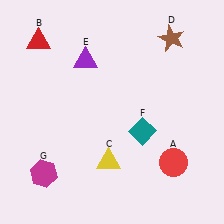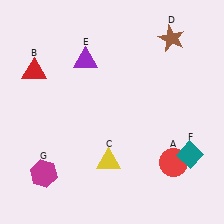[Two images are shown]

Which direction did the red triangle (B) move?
The red triangle (B) moved down.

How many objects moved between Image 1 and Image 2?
2 objects moved between the two images.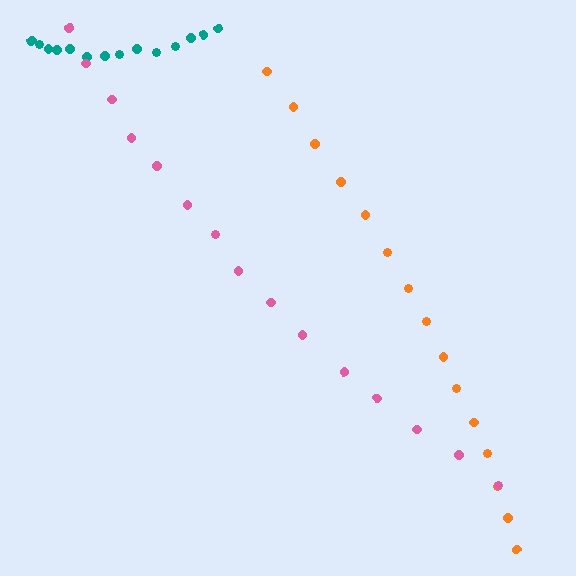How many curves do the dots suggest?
There are 3 distinct paths.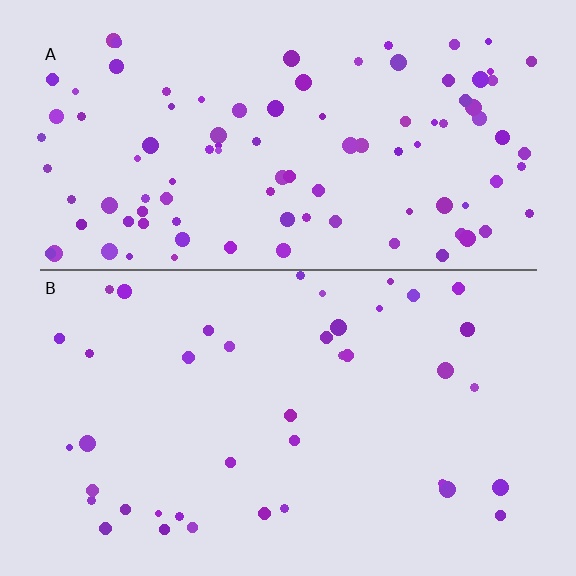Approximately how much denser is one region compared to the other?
Approximately 2.4× — region A over region B.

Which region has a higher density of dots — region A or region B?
A (the top).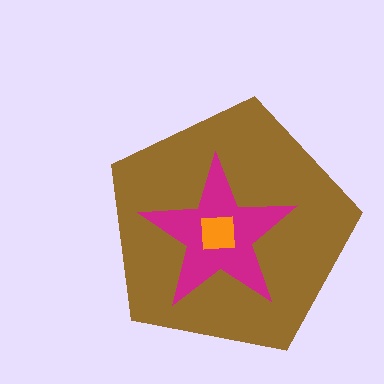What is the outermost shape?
The brown pentagon.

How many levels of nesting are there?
3.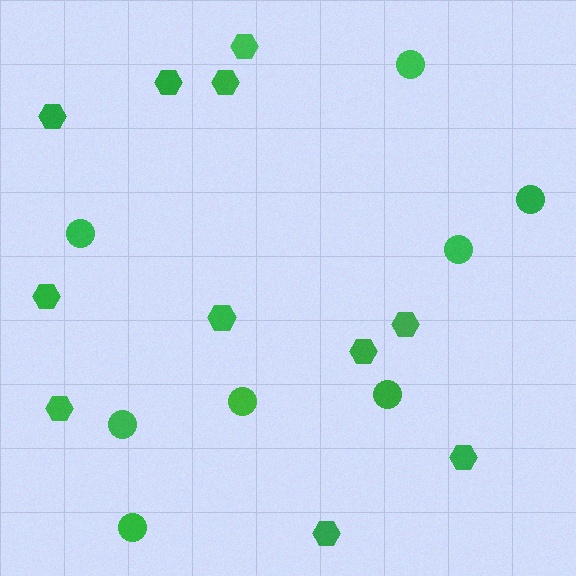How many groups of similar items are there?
There are 2 groups: one group of circles (8) and one group of hexagons (11).